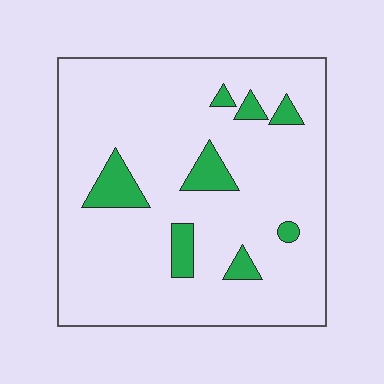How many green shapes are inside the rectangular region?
8.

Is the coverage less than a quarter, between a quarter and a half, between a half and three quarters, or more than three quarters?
Less than a quarter.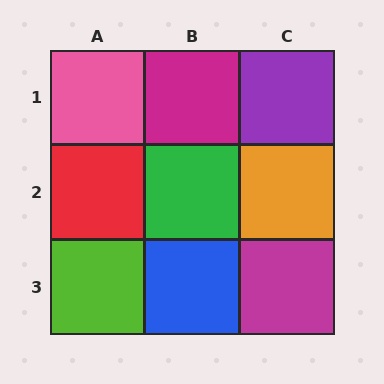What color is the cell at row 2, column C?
Orange.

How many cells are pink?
1 cell is pink.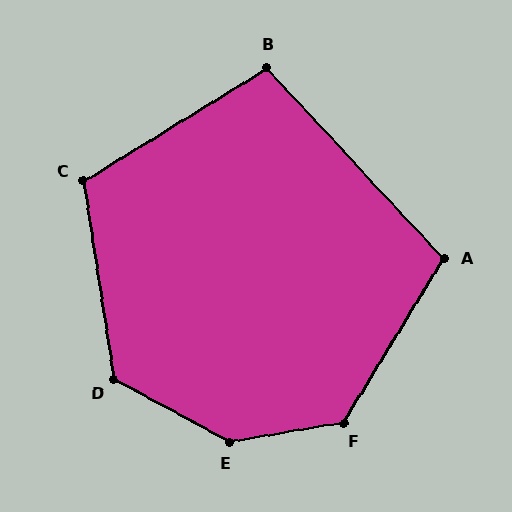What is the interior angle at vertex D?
Approximately 127 degrees (obtuse).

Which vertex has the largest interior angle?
E, at approximately 142 degrees.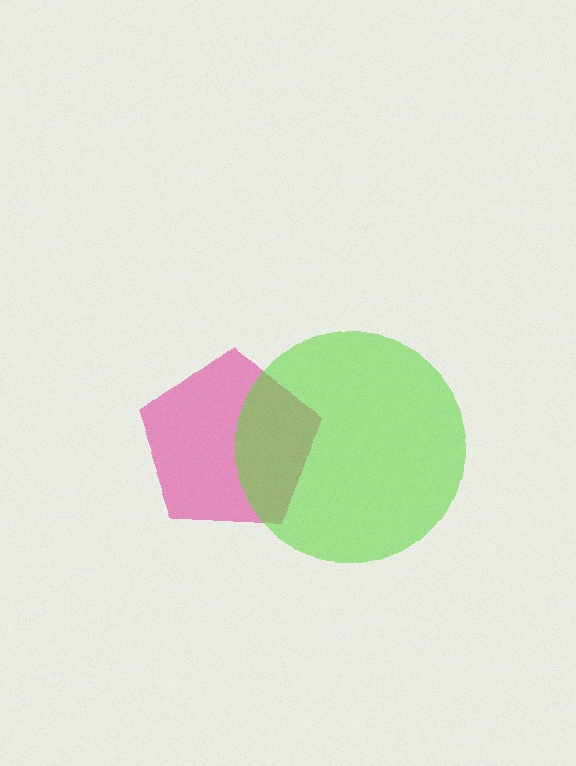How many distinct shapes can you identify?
There are 2 distinct shapes: a pink pentagon, a lime circle.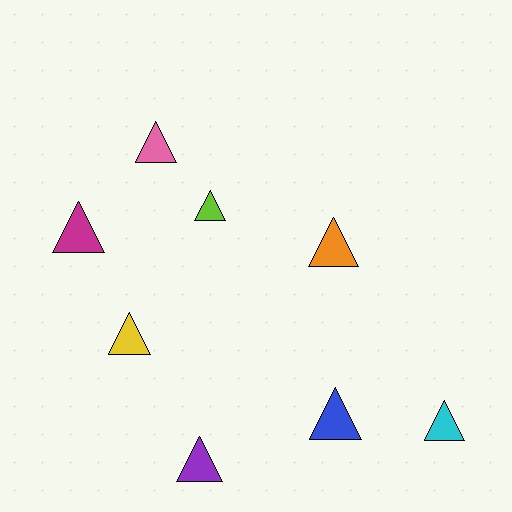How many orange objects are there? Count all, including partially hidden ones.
There is 1 orange object.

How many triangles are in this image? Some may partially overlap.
There are 8 triangles.